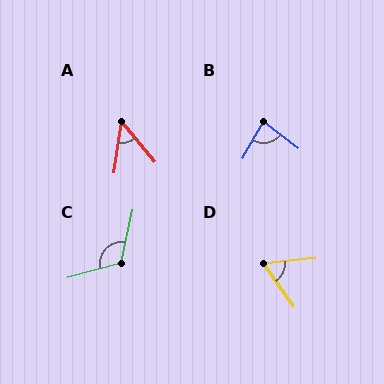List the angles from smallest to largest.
A (48°), D (61°), B (83°), C (117°).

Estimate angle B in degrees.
Approximately 83 degrees.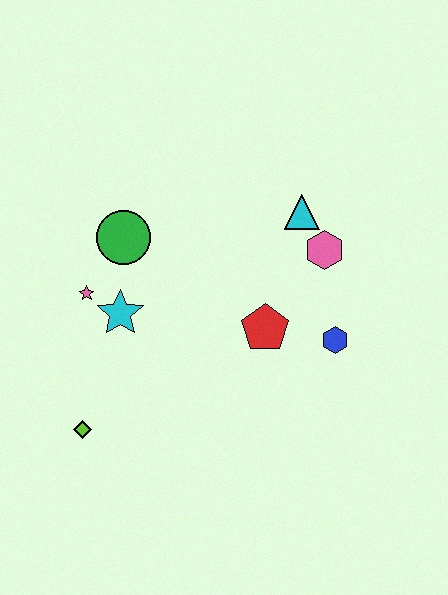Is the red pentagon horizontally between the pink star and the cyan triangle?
Yes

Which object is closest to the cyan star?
The pink star is closest to the cyan star.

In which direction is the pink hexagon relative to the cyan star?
The pink hexagon is to the right of the cyan star.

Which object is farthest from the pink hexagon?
The lime diamond is farthest from the pink hexagon.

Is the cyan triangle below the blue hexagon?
No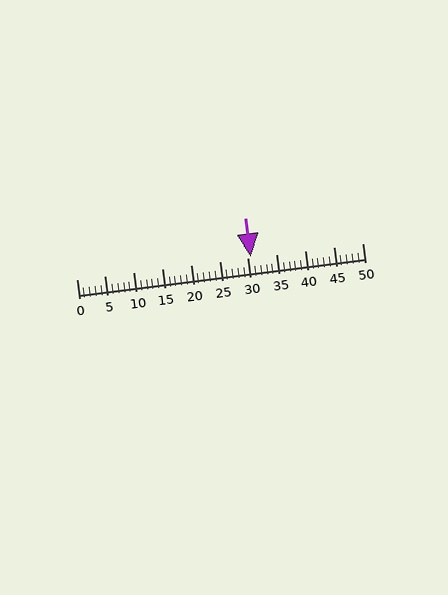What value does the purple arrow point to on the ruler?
The purple arrow points to approximately 30.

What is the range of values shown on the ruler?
The ruler shows values from 0 to 50.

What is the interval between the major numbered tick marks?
The major tick marks are spaced 5 units apart.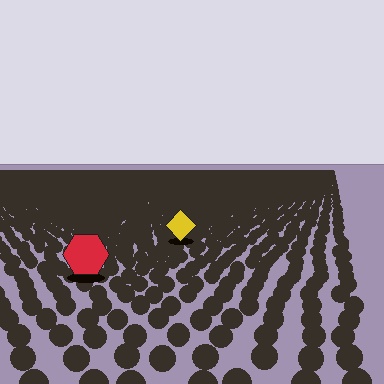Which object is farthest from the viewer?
The yellow diamond is farthest from the viewer. It appears smaller and the ground texture around it is denser.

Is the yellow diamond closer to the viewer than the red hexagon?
No. The red hexagon is closer — you can tell from the texture gradient: the ground texture is coarser near it.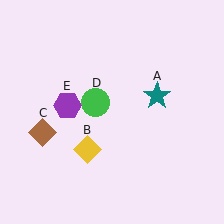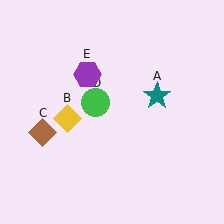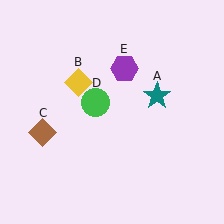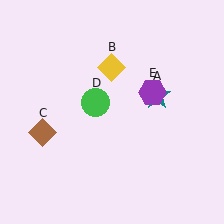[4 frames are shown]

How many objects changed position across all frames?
2 objects changed position: yellow diamond (object B), purple hexagon (object E).